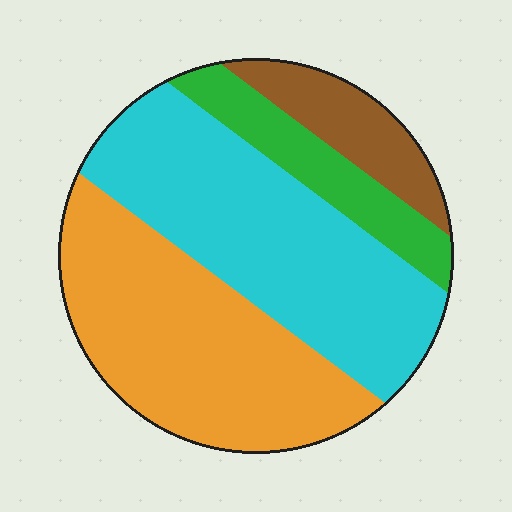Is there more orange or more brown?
Orange.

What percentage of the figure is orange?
Orange covers around 35% of the figure.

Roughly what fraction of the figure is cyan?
Cyan covers 39% of the figure.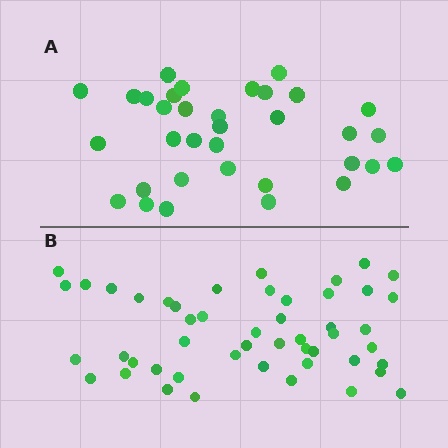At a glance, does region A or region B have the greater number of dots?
Region B (the bottom region) has more dots.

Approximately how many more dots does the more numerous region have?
Region B has approximately 15 more dots than region A.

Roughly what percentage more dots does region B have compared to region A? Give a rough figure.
About 45% more.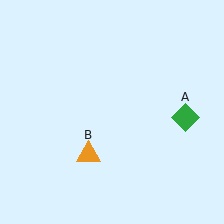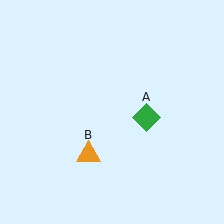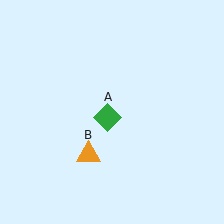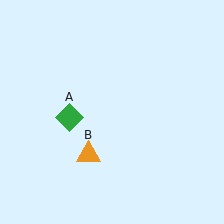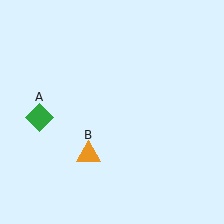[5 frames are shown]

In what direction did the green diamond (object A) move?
The green diamond (object A) moved left.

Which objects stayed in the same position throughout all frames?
Orange triangle (object B) remained stationary.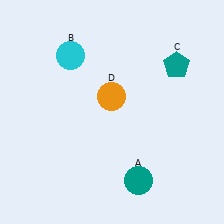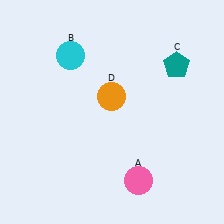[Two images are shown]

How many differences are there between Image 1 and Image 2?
There is 1 difference between the two images.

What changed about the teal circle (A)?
In Image 1, A is teal. In Image 2, it changed to pink.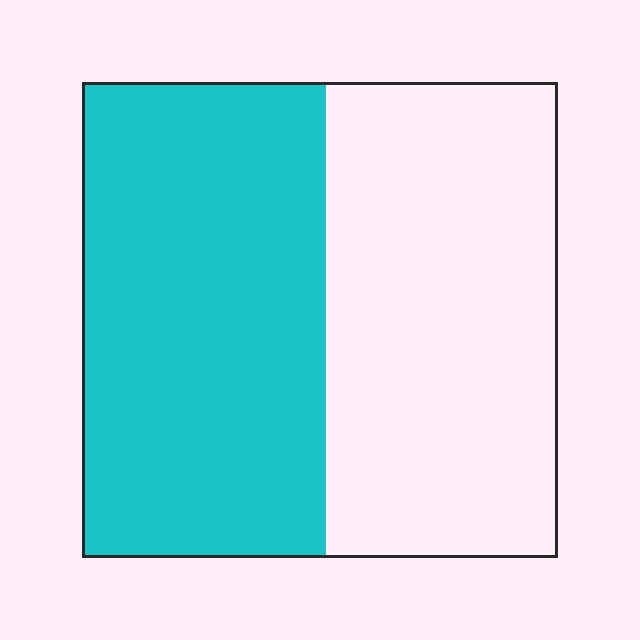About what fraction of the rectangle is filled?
About one half (1/2).